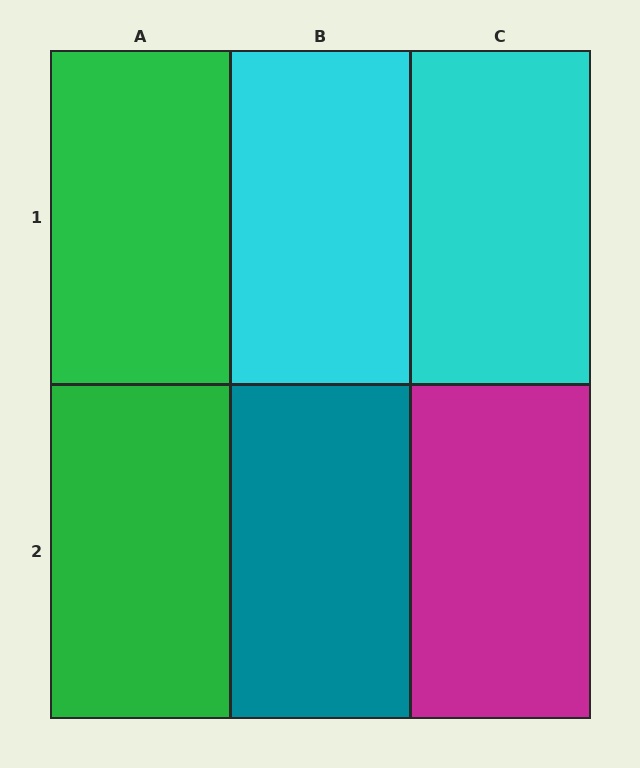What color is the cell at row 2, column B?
Teal.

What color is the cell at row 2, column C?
Magenta.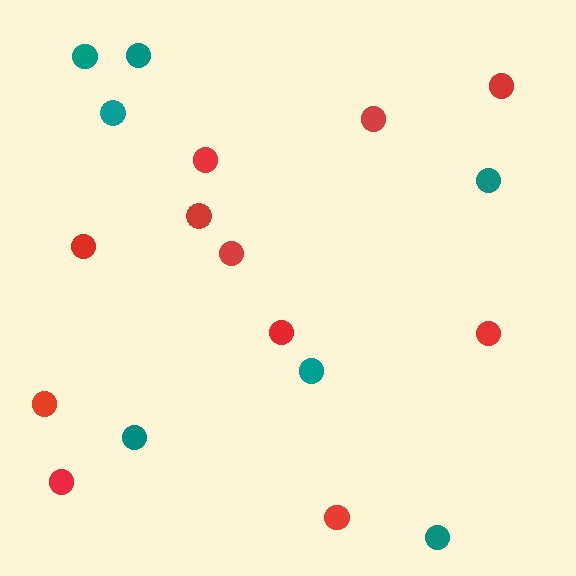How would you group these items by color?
There are 2 groups: one group of teal circles (7) and one group of red circles (11).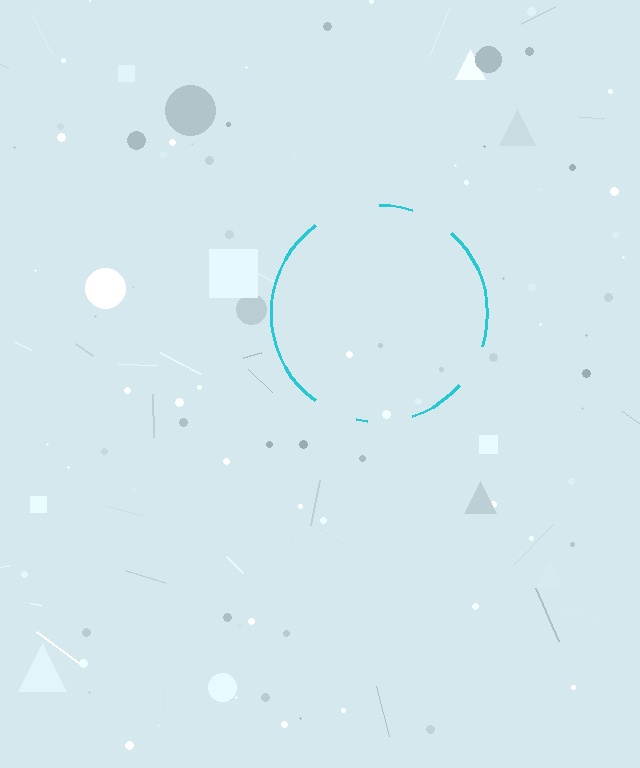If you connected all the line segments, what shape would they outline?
They would outline a circle.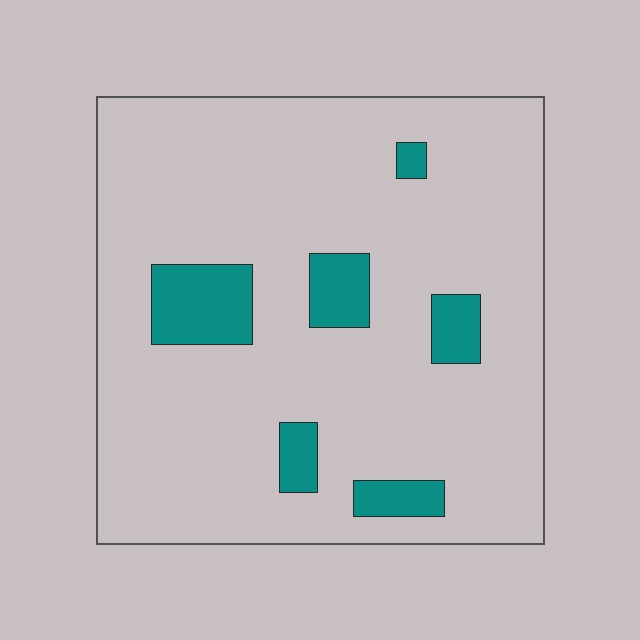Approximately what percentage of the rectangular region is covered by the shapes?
Approximately 10%.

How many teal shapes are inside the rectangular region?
6.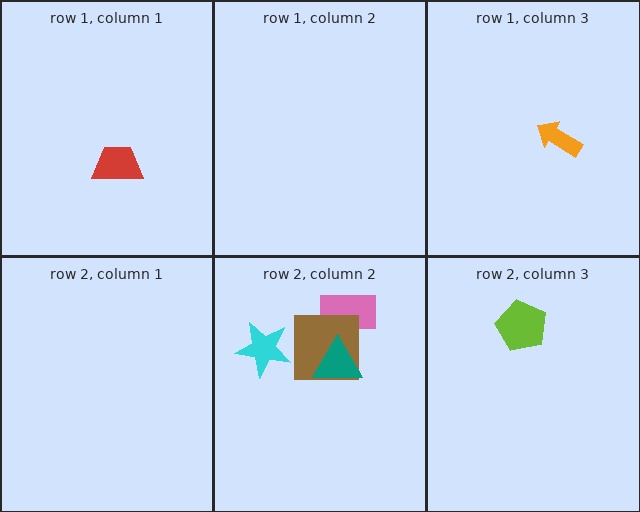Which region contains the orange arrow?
The row 1, column 3 region.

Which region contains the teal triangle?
The row 2, column 2 region.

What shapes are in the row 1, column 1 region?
The red trapezoid.